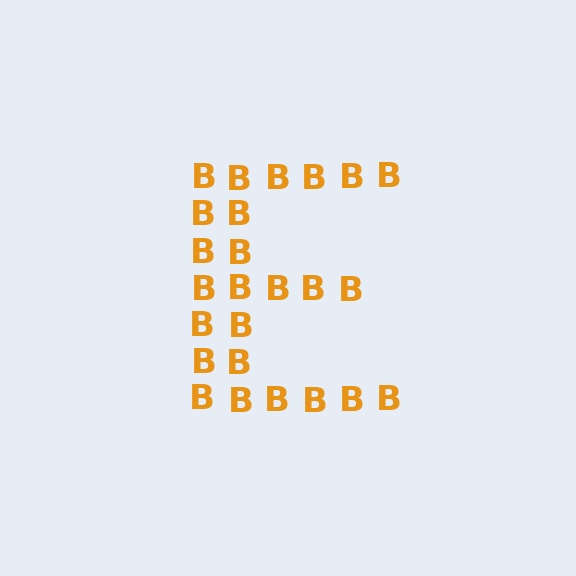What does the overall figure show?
The overall figure shows the letter E.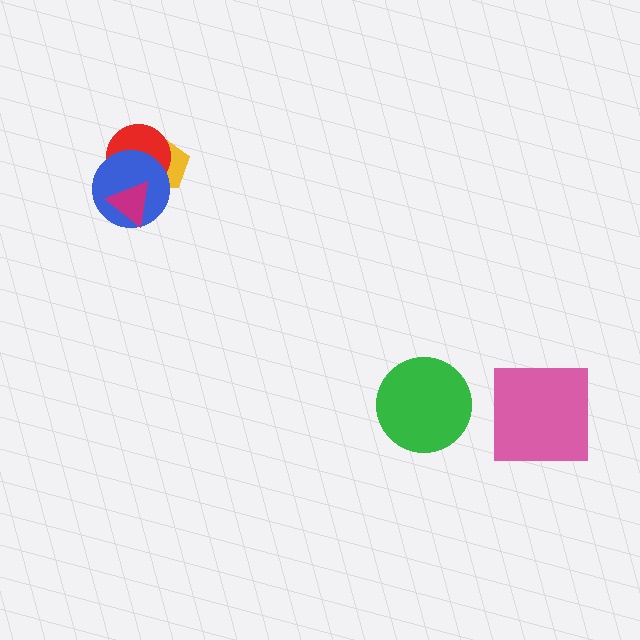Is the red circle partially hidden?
Yes, it is partially covered by another shape.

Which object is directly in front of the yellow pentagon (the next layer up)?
The red circle is directly in front of the yellow pentagon.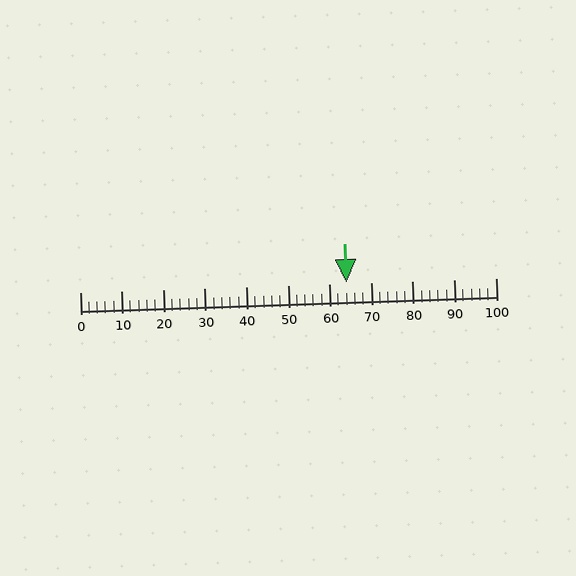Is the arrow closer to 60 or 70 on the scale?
The arrow is closer to 60.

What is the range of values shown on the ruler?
The ruler shows values from 0 to 100.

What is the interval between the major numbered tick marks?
The major tick marks are spaced 10 units apart.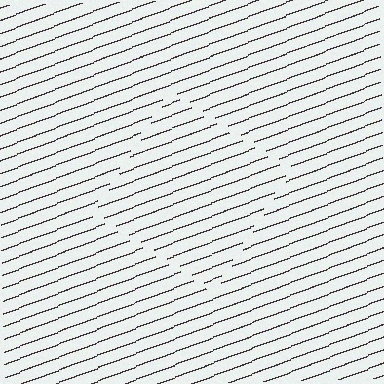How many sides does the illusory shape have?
4 sides — the line-ends trace a square.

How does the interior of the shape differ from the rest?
The interior of the shape contains the same grating, shifted by half a period — the contour is defined by the phase discontinuity where line-ends from the inner and outer gratings abut.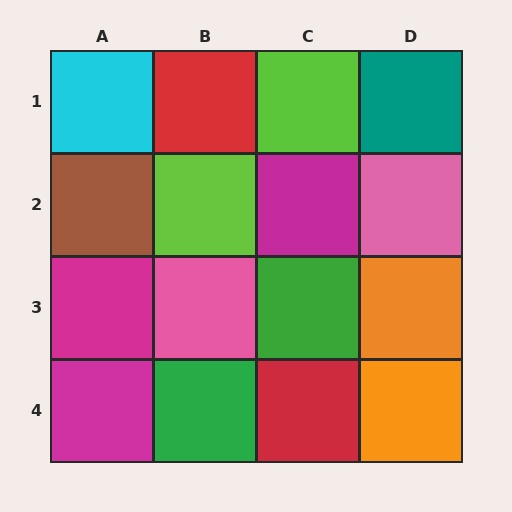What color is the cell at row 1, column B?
Red.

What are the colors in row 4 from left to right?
Magenta, green, red, orange.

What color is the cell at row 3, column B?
Pink.